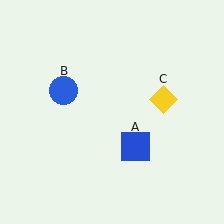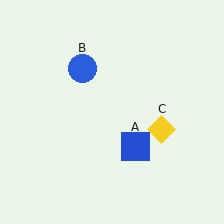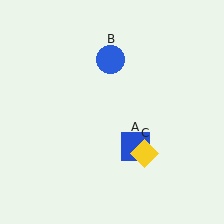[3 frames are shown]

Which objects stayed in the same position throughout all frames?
Blue square (object A) remained stationary.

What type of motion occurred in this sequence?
The blue circle (object B), yellow diamond (object C) rotated clockwise around the center of the scene.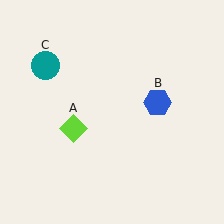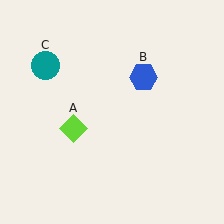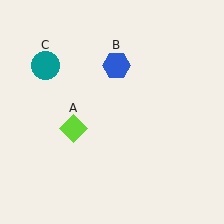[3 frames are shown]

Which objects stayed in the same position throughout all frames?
Lime diamond (object A) and teal circle (object C) remained stationary.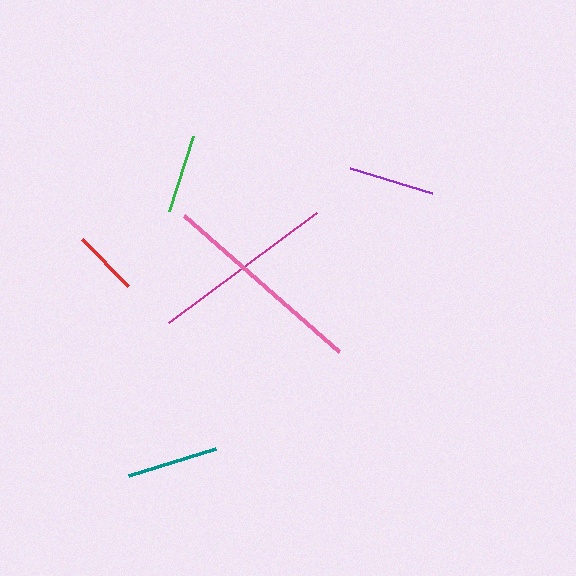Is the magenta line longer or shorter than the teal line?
The magenta line is longer than the teal line.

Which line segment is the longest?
The pink line is the longest at approximately 206 pixels.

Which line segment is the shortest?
The red line is the shortest at approximately 66 pixels.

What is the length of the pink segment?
The pink segment is approximately 206 pixels long.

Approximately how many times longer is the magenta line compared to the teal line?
The magenta line is approximately 2.0 times the length of the teal line.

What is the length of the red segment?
The red segment is approximately 66 pixels long.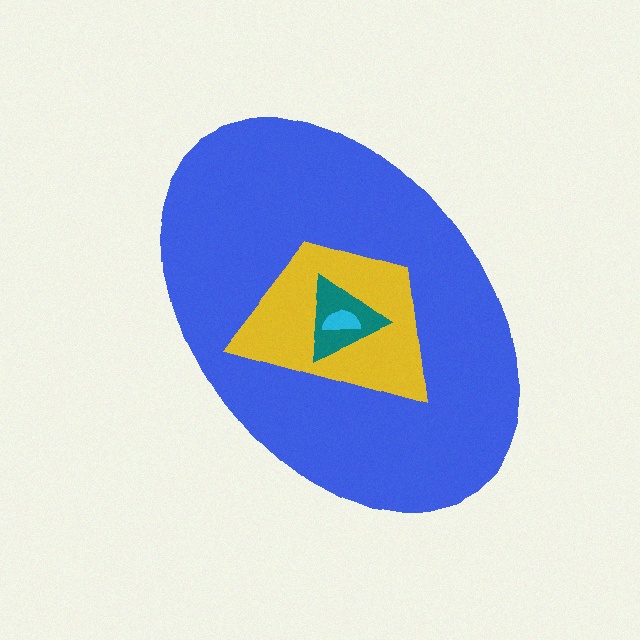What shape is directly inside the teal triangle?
The cyan semicircle.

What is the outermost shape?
The blue ellipse.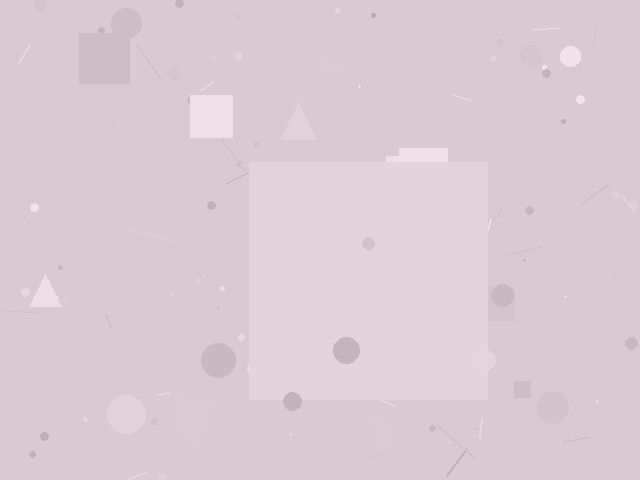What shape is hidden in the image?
A square is hidden in the image.